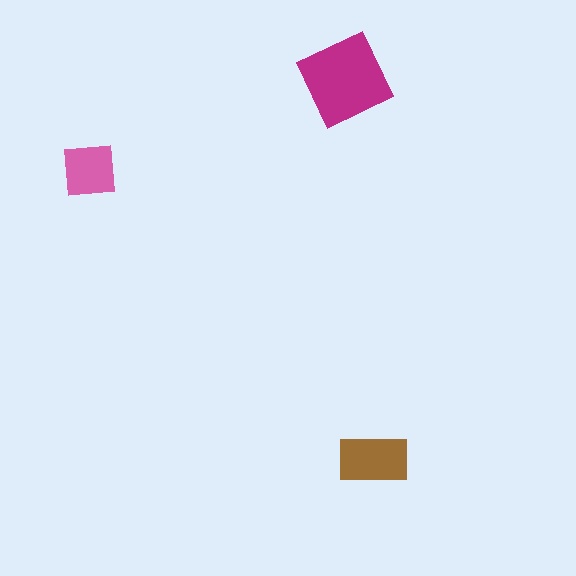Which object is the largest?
The magenta diamond.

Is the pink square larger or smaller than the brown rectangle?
Smaller.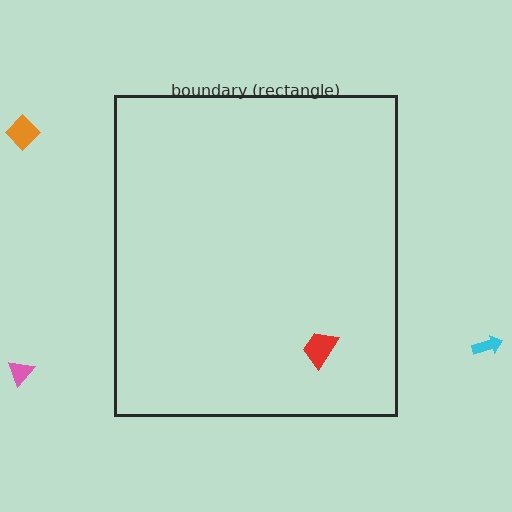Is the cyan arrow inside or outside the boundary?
Outside.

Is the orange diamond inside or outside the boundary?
Outside.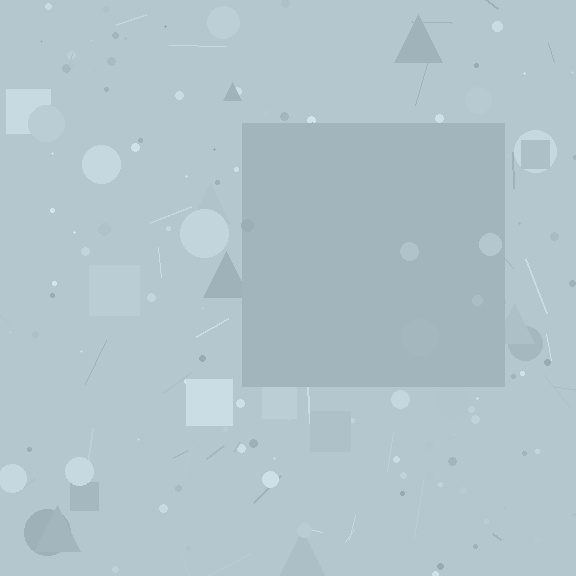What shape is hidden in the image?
A square is hidden in the image.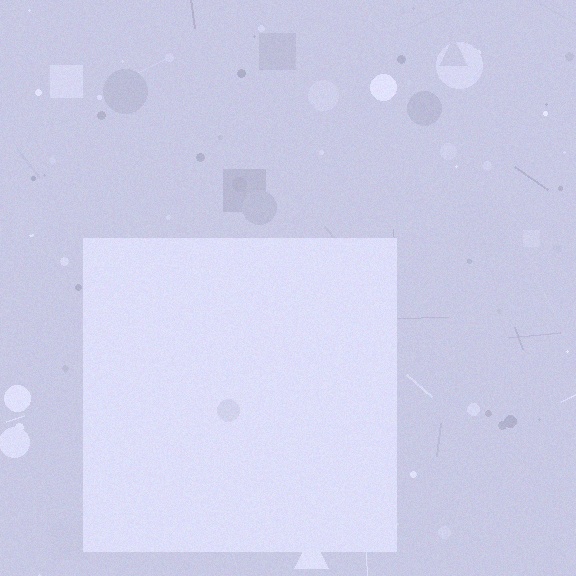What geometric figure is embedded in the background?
A square is embedded in the background.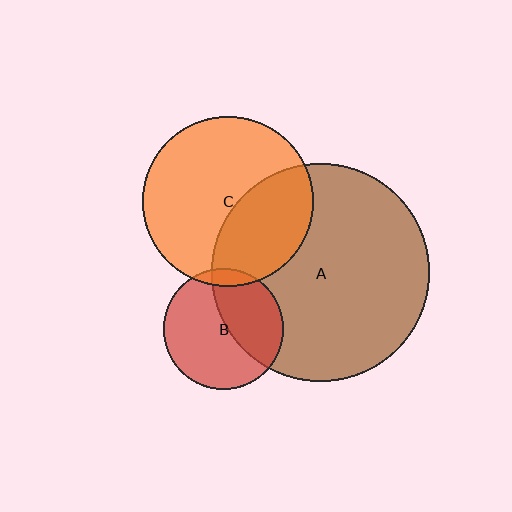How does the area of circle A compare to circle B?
Approximately 3.3 times.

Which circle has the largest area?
Circle A (brown).